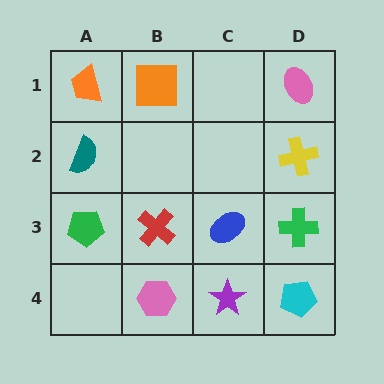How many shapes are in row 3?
4 shapes.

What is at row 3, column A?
A green pentagon.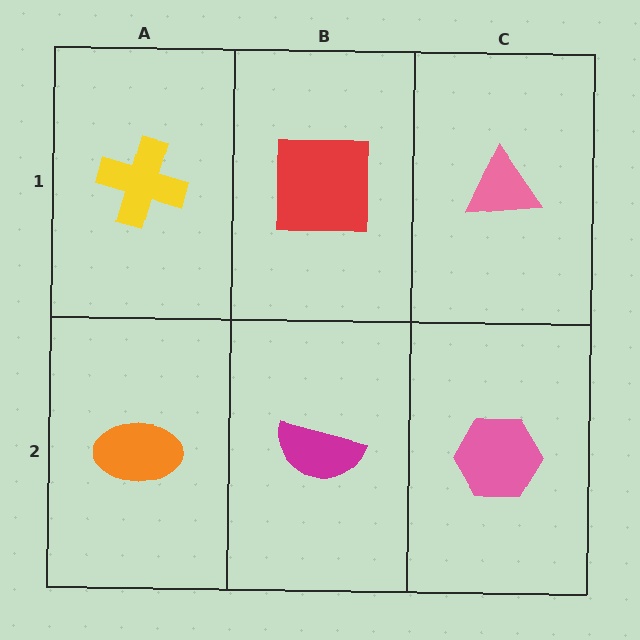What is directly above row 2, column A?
A yellow cross.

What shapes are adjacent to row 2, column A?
A yellow cross (row 1, column A), a magenta semicircle (row 2, column B).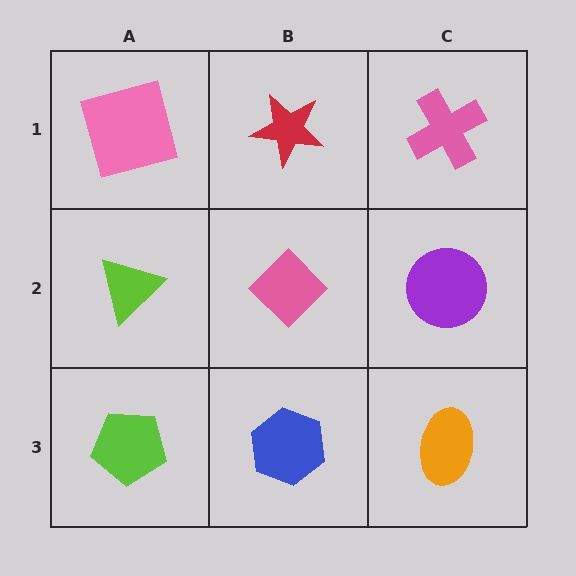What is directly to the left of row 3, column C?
A blue hexagon.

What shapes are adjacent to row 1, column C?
A purple circle (row 2, column C), a red star (row 1, column B).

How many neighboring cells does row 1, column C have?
2.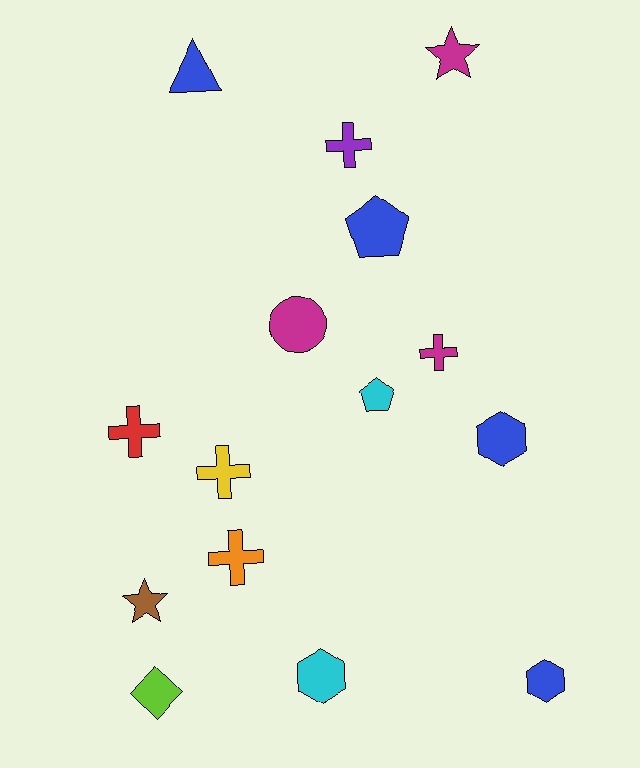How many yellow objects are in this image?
There is 1 yellow object.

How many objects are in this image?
There are 15 objects.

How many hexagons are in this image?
There are 3 hexagons.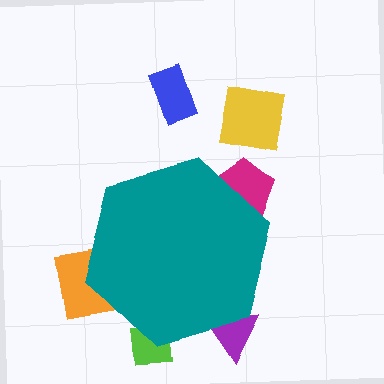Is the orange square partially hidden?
Yes, the orange square is partially hidden behind the teal hexagon.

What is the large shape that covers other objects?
A teal hexagon.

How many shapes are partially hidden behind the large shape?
4 shapes are partially hidden.